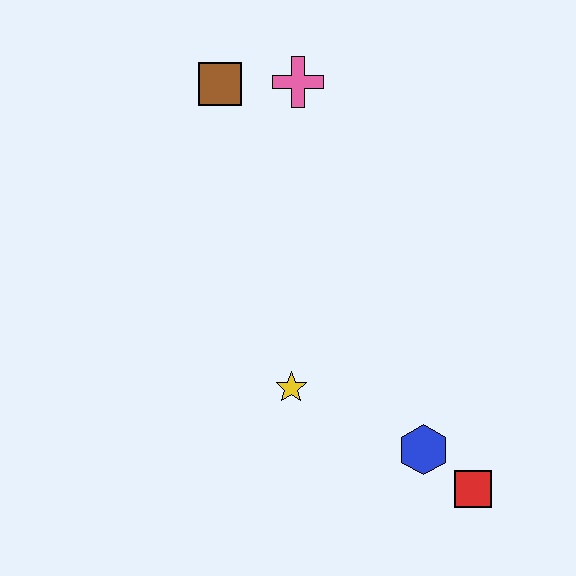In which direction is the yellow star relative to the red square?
The yellow star is to the left of the red square.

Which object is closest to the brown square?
The pink cross is closest to the brown square.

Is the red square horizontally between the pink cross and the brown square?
No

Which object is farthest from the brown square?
The red square is farthest from the brown square.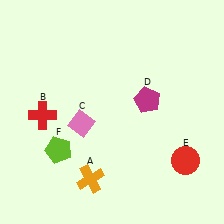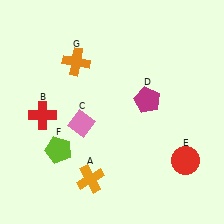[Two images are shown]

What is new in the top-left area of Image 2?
An orange cross (G) was added in the top-left area of Image 2.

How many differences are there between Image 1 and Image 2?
There is 1 difference between the two images.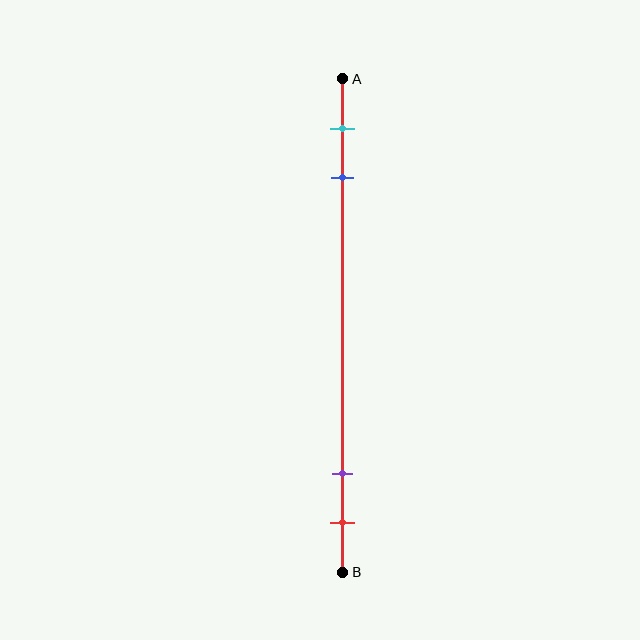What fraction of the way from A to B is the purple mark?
The purple mark is approximately 80% (0.8) of the way from A to B.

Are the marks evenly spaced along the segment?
No, the marks are not evenly spaced.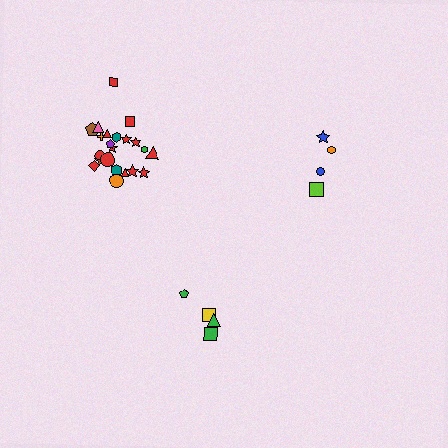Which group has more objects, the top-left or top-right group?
The top-left group.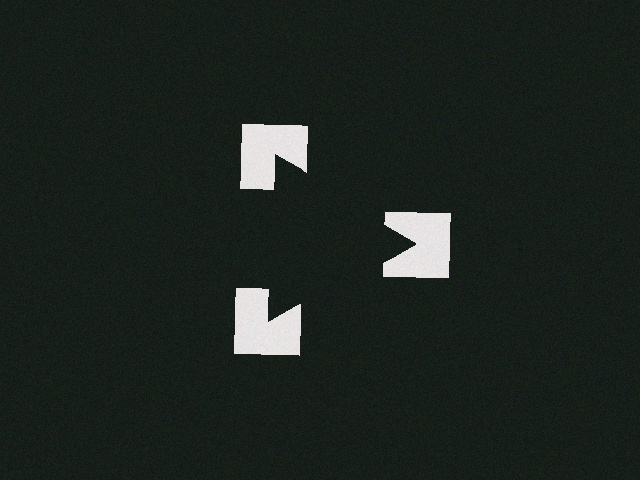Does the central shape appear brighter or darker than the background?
It typically appears slightly darker than the background, even though no actual brightness change is drawn.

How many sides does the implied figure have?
3 sides.